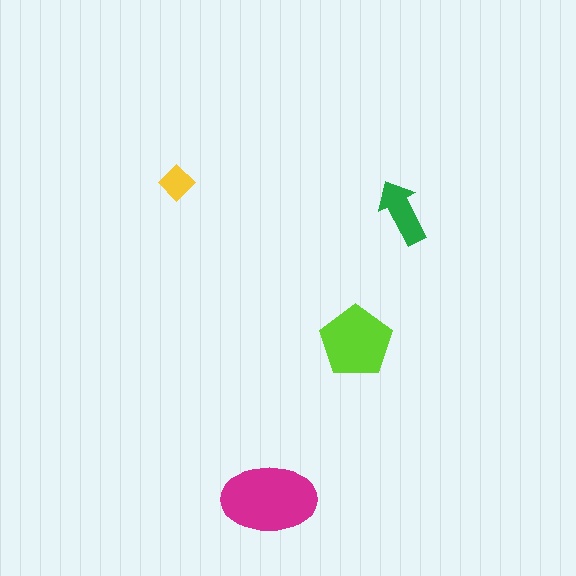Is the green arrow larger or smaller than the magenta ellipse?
Smaller.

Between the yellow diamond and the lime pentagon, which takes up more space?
The lime pentagon.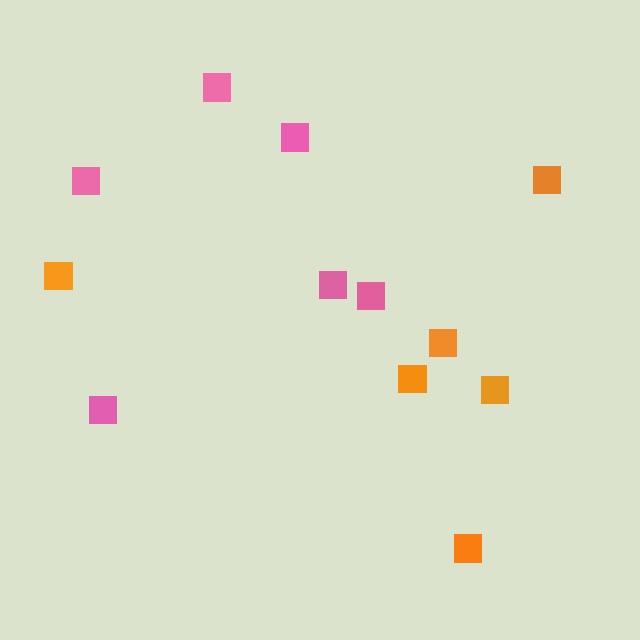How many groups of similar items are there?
There are 2 groups: one group of orange squares (6) and one group of pink squares (6).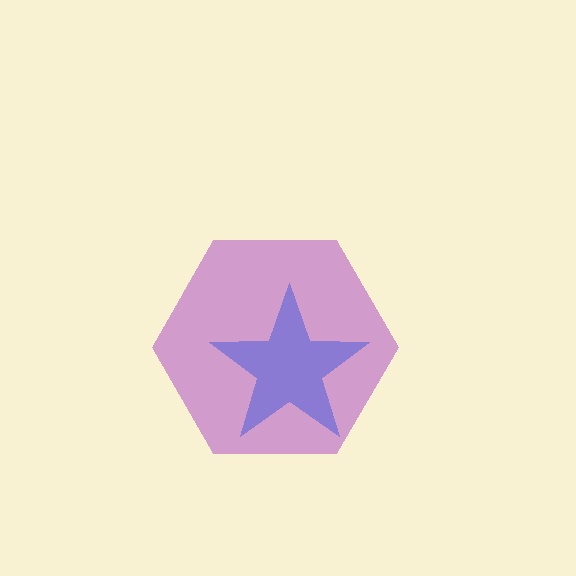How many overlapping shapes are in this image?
There are 2 overlapping shapes in the image.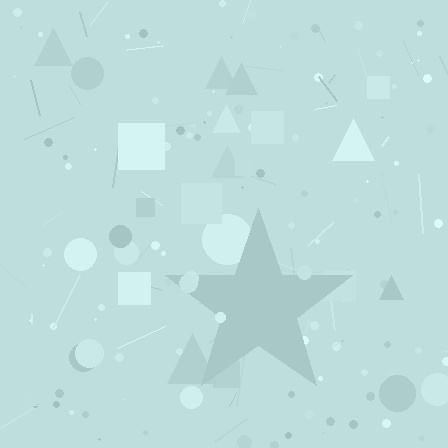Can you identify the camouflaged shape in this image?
The camouflaged shape is a star.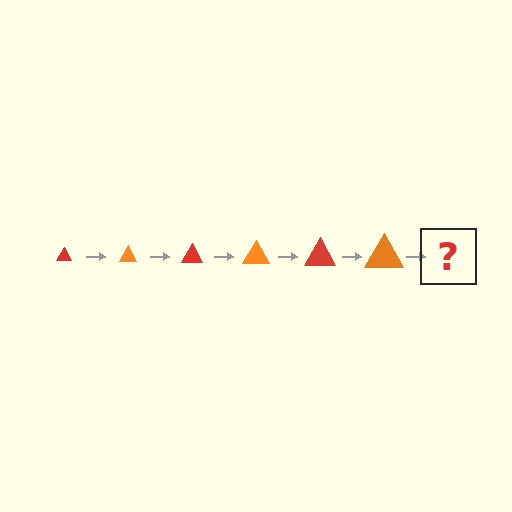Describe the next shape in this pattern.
It should be a red triangle, larger than the previous one.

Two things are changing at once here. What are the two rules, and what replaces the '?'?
The two rules are that the triangle grows larger each step and the color cycles through red and orange. The '?' should be a red triangle, larger than the previous one.